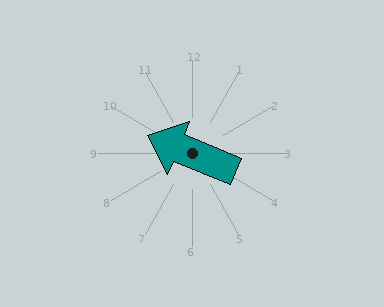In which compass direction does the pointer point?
West.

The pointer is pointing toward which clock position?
Roughly 10 o'clock.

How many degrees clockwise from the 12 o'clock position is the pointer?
Approximately 292 degrees.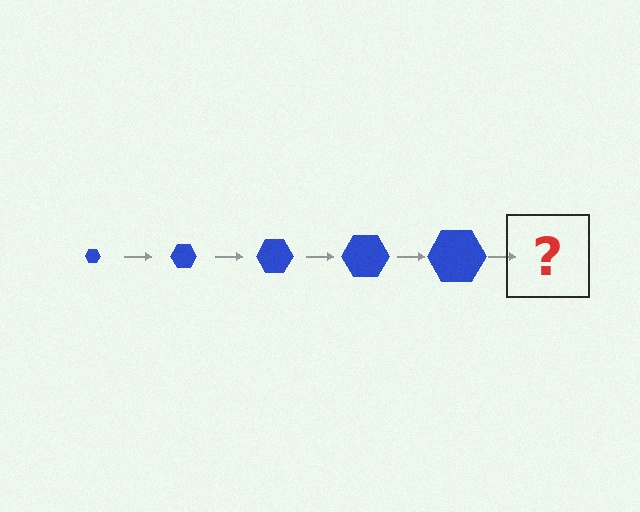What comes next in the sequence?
The next element should be a blue hexagon, larger than the previous one.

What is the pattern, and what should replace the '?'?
The pattern is that the hexagon gets progressively larger each step. The '?' should be a blue hexagon, larger than the previous one.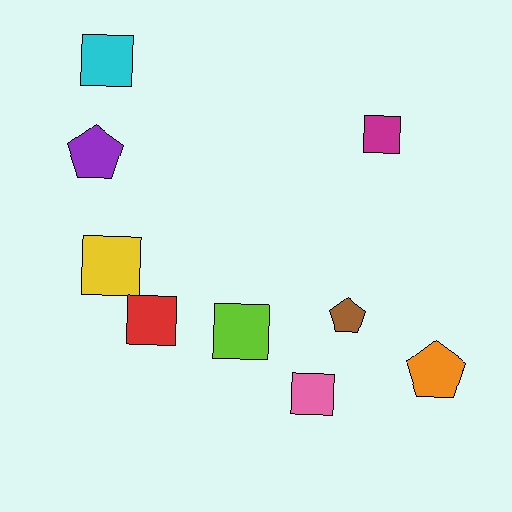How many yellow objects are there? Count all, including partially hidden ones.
There is 1 yellow object.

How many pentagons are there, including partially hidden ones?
There are 3 pentagons.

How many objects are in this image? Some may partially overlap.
There are 9 objects.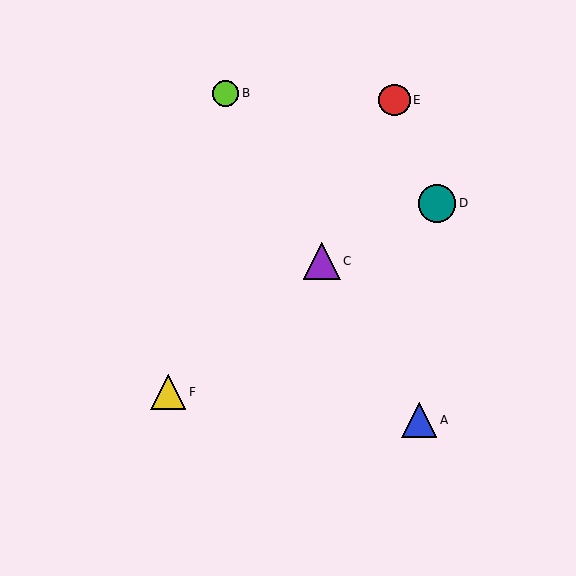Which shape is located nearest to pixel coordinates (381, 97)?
The red circle (labeled E) at (394, 100) is nearest to that location.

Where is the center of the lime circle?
The center of the lime circle is at (226, 93).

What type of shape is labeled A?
Shape A is a blue triangle.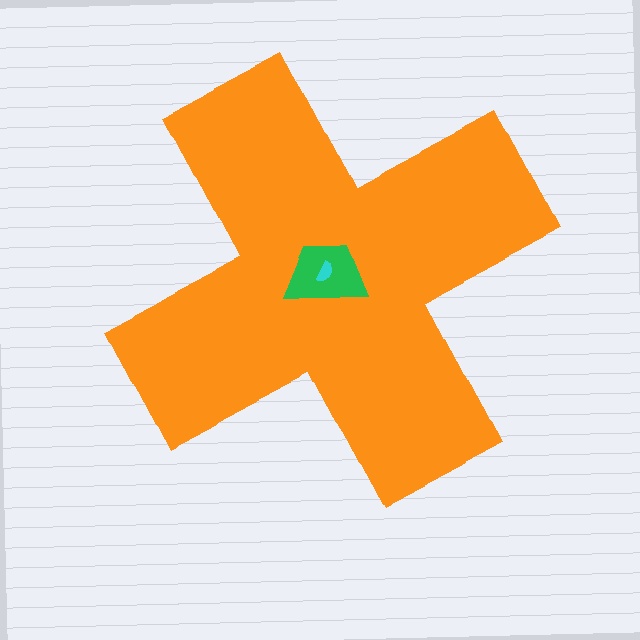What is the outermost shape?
The orange cross.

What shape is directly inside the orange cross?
The green trapezoid.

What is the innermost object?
The cyan semicircle.